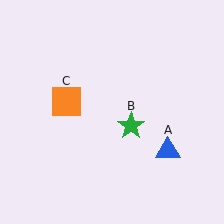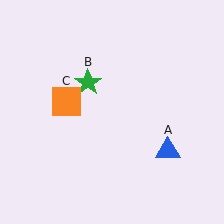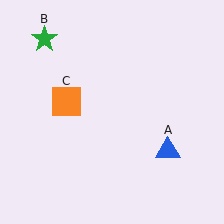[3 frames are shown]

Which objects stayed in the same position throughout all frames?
Blue triangle (object A) and orange square (object C) remained stationary.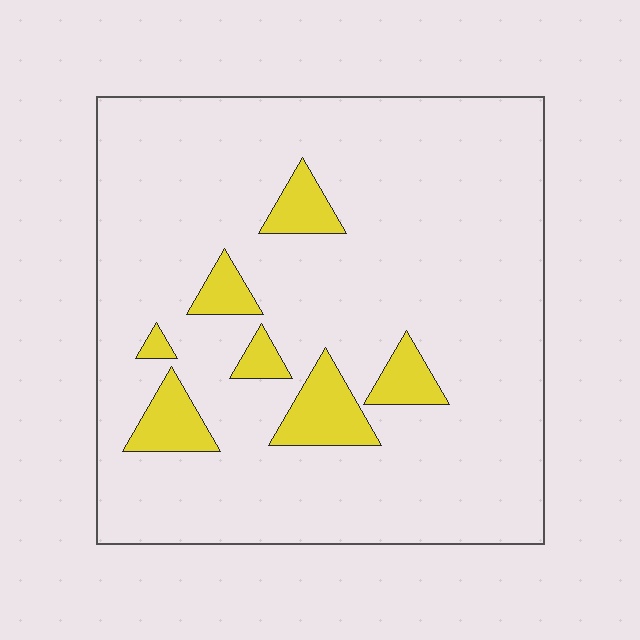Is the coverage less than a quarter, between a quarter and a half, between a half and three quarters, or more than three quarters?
Less than a quarter.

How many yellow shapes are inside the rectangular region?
7.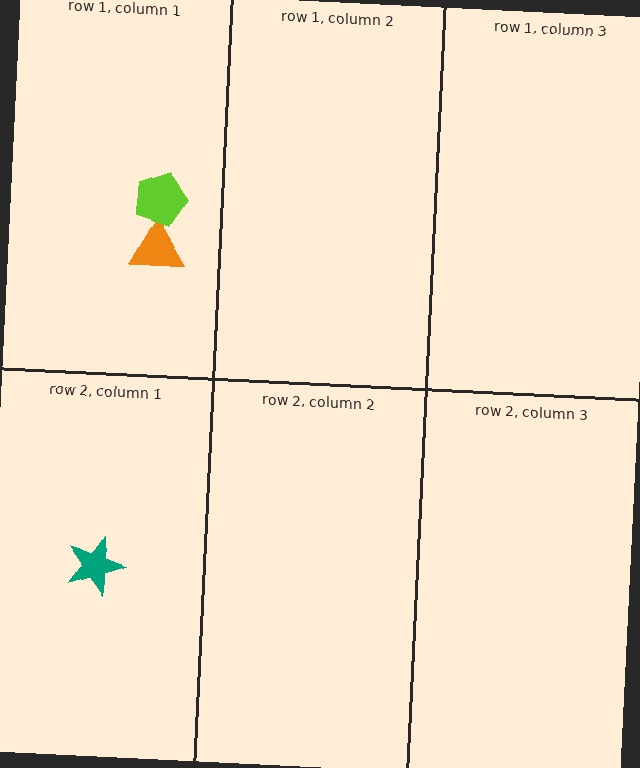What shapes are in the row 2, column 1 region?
The teal star.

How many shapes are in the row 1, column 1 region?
2.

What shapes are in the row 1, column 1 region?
The orange triangle, the lime pentagon.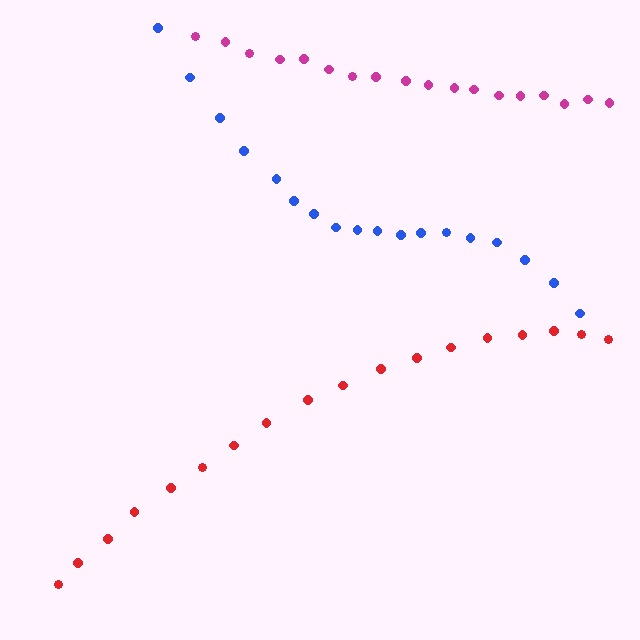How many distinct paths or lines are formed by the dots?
There are 3 distinct paths.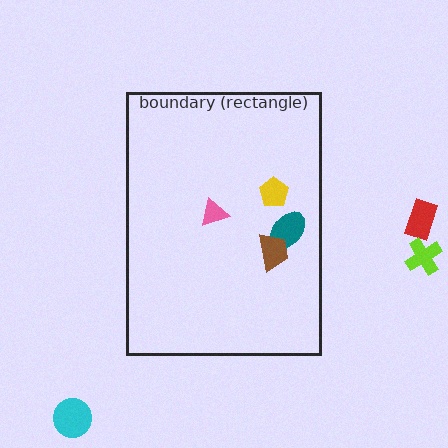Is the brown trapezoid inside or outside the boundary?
Inside.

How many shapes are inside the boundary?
4 inside, 3 outside.